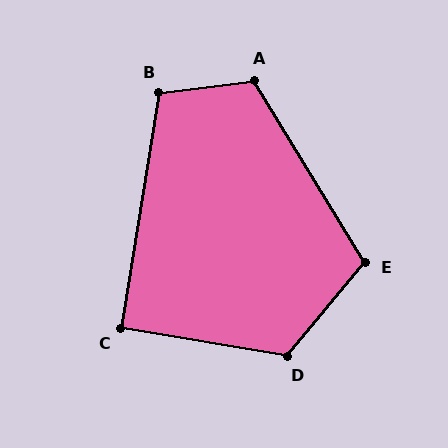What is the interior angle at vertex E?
Approximately 109 degrees (obtuse).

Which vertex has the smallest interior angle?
C, at approximately 91 degrees.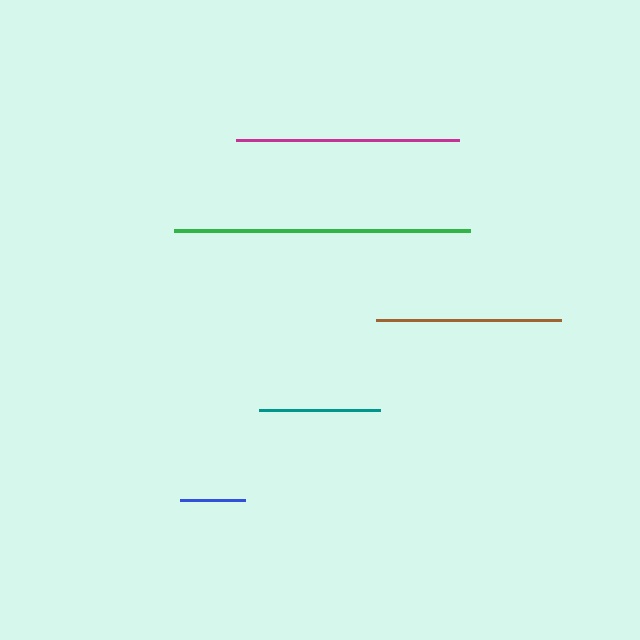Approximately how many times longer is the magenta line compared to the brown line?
The magenta line is approximately 1.2 times the length of the brown line.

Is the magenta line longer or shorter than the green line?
The green line is longer than the magenta line.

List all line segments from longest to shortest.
From longest to shortest: green, magenta, brown, teal, blue.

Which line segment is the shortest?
The blue line is the shortest at approximately 65 pixels.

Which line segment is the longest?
The green line is the longest at approximately 296 pixels.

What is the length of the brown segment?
The brown segment is approximately 185 pixels long.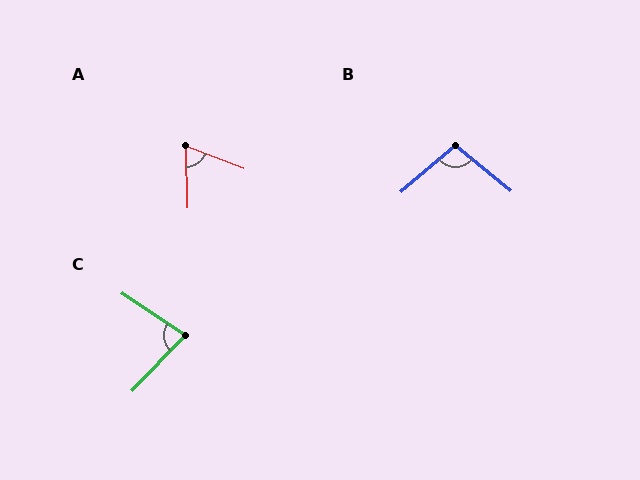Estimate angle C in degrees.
Approximately 80 degrees.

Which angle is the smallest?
A, at approximately 67 degrees.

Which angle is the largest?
B, at approximately 100 degrees.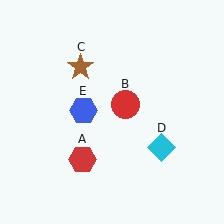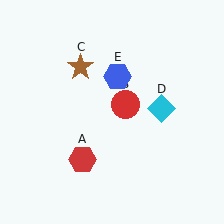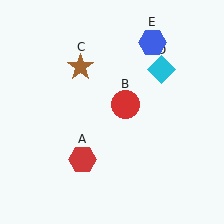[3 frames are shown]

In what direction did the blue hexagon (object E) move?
The blue hexagon (object E) moved up and to the right.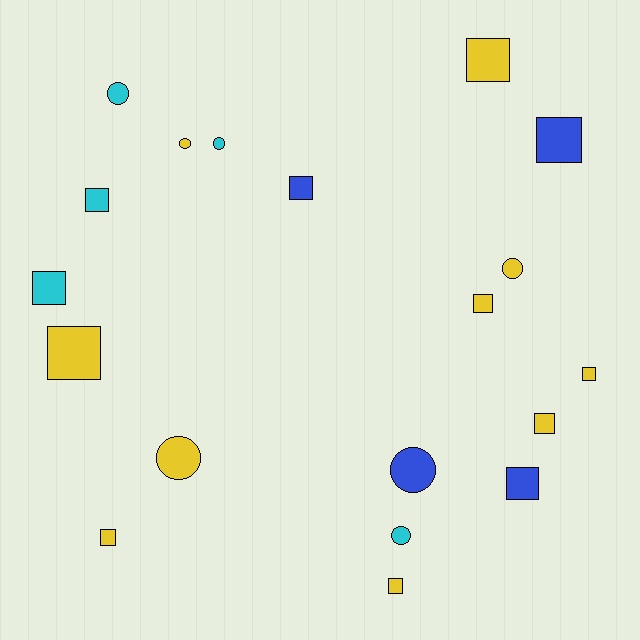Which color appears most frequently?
Yellow, with 10 objects.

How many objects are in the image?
There are 19 objects.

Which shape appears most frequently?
Square, with 12 objects.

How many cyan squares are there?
There are 2 cyan squares.